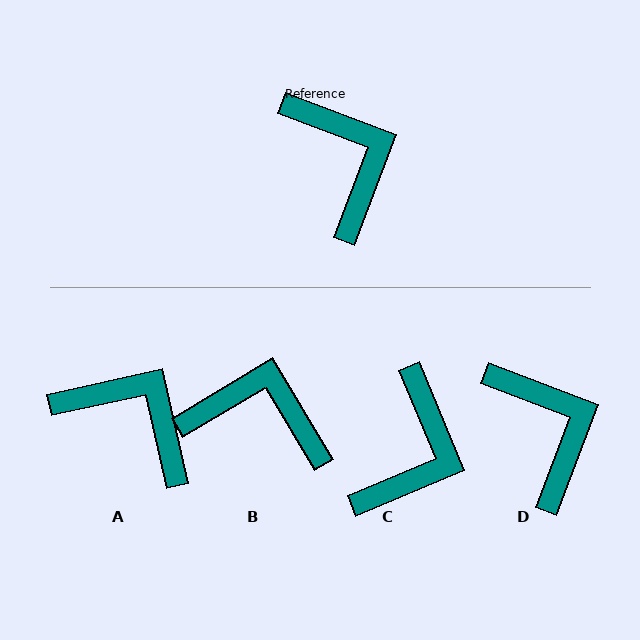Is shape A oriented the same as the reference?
No, it is off by about 34 degrees.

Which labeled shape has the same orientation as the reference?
D.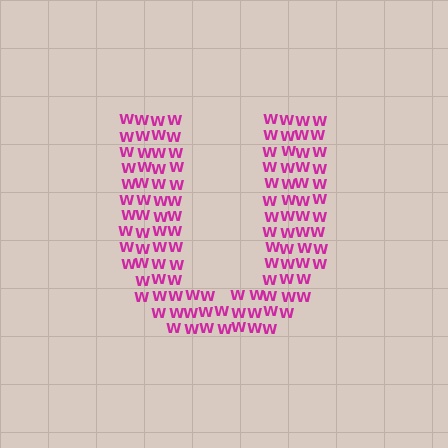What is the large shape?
The large shape is the letter U.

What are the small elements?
The small elements are letter W's.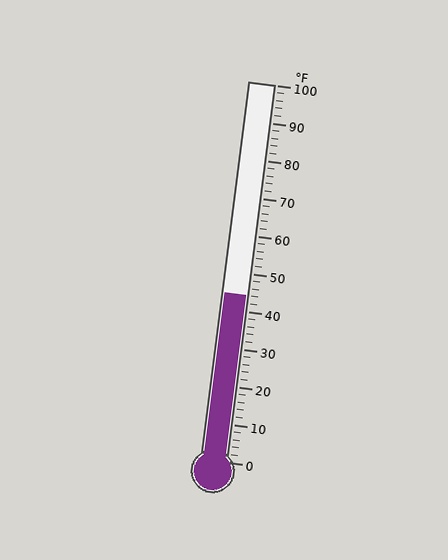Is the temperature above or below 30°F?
The temperature is above 30°F.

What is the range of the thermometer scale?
The thermometer scale ranges from 0°F to 100°F.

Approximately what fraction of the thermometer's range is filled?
The thermometer is filled to approximately 45% of its range.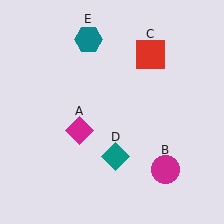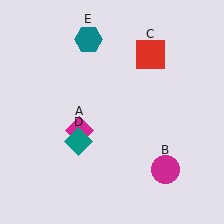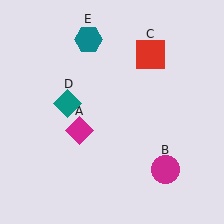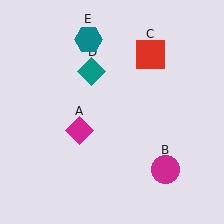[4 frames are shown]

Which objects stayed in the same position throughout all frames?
Magenta diamond (object A) and magenta circle (object B) and red square (object C) and teal hexagon (object E) remained stationary.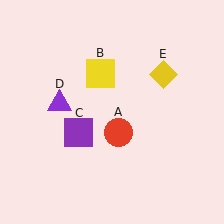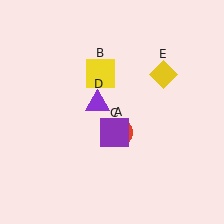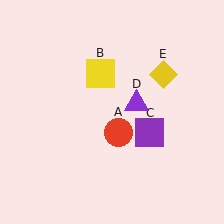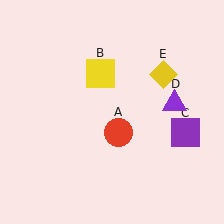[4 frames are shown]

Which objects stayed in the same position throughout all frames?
Red circle (object A) and yellow square (object B) and yellow diamond (object E) remained stationary.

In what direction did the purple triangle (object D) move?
The purple triangle (object D) moved right.